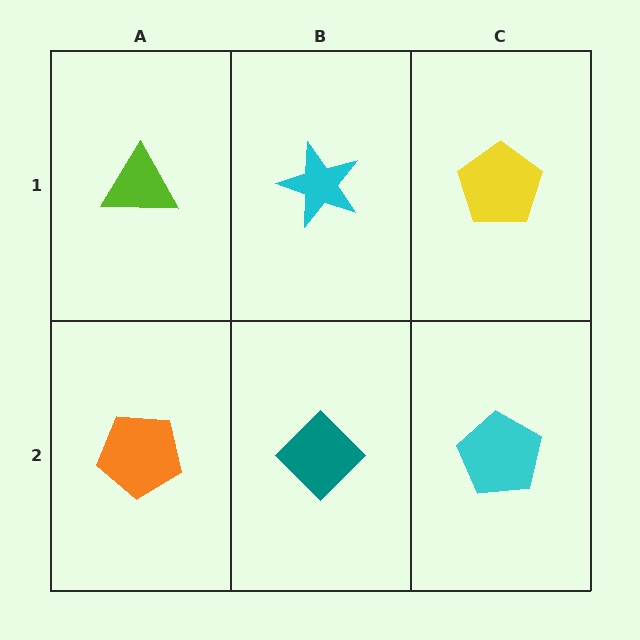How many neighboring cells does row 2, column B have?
3.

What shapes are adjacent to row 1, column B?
A teal diamond (row 2, column B), a lime triangle (row 1, column A), a yellow pentagon (row 1, column C).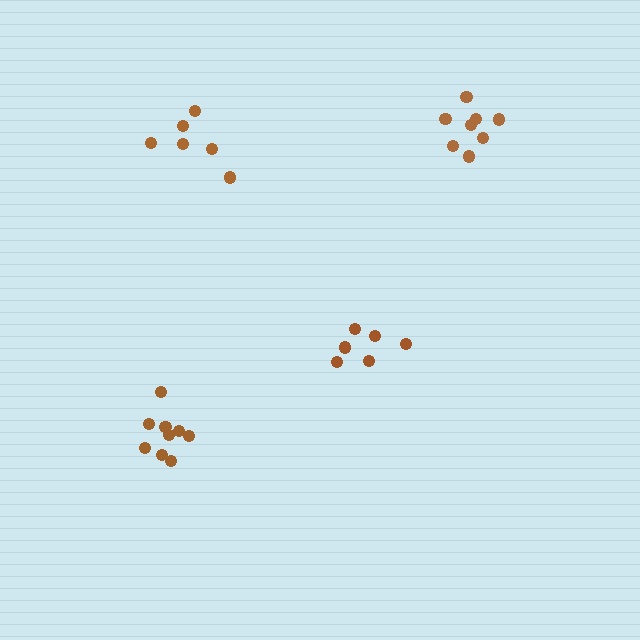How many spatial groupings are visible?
There are 4 spatial groupings.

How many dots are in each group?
Group 1: 6 dots, Group 2: 9 dots, Group 3: 8 dots, Group 4: 6 dots (29 total).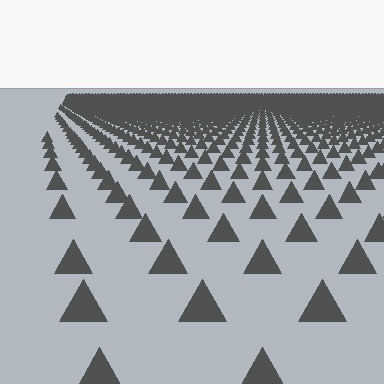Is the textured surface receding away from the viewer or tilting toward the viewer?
The surface is receding away from the viewer. Texture elements get smaller and denser toward the top.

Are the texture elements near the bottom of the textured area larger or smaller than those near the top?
Larger. Near the bottom, elements are closer to the viewer and appear at a bigger on-screen size.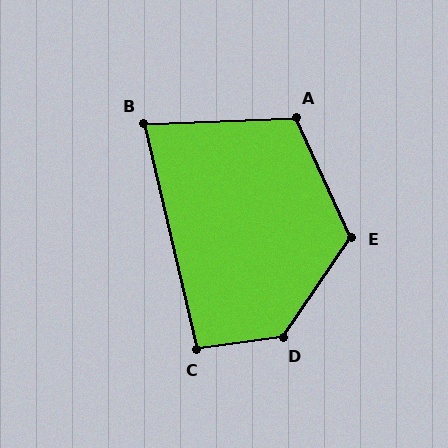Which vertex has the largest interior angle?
D, at approximately 132 degrees.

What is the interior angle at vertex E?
Approximately 121 degrees (obtuse).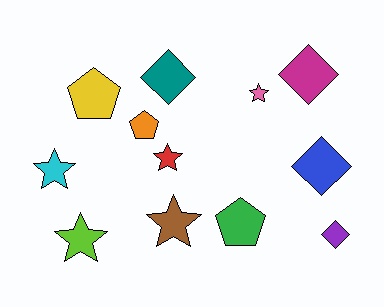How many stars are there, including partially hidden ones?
There are 5 stars.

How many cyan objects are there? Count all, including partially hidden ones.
There is 1 cyan object.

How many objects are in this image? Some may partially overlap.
There are 12 objects.